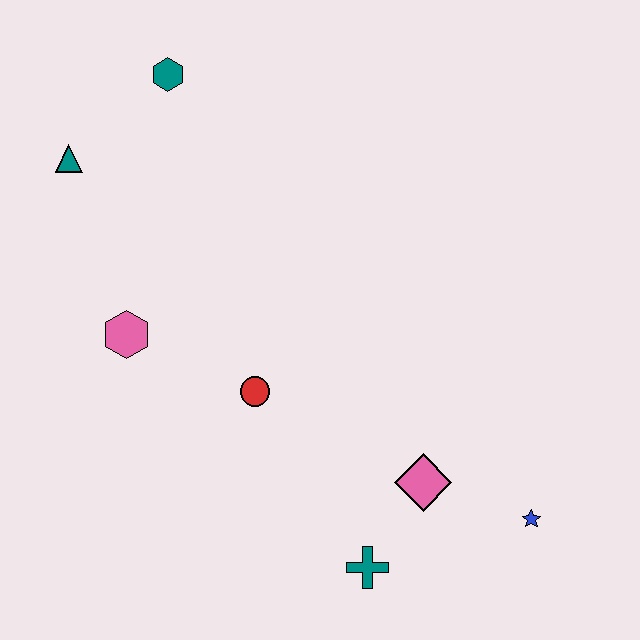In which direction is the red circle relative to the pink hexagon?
The red circle is to the right of the pink hexagon.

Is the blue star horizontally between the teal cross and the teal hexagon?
No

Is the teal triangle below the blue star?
No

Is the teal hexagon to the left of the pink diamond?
Yes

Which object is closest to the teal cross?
The pink diamond is closest to the teal cross.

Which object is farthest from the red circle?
The teal hexagon is farthest from the red circle.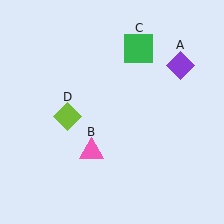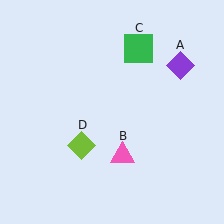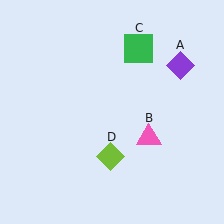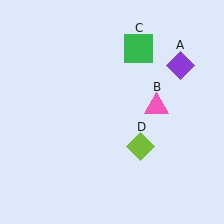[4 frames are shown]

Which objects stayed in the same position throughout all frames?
Purple diamond (object A) and green square (object C) remained stationary.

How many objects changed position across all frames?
2 objects changed position: pink triangle (object B), lime diamond (object D).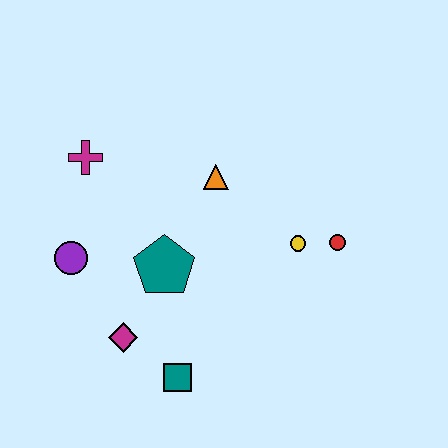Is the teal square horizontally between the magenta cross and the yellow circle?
Yes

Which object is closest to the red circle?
The yellow circle is closest to the red circle.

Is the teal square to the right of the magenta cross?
Yes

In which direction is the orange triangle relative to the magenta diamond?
The orange triangle is above the magenta diamond.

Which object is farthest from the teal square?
The magenta cross is farthest from the teal square.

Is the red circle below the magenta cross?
Yes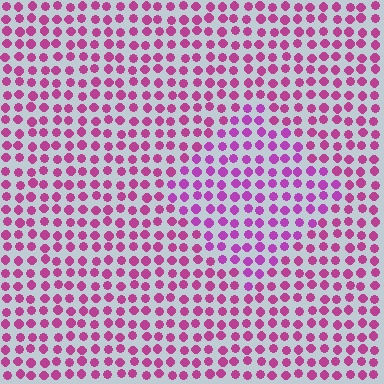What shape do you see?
I see a diamond.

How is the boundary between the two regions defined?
The boundary is defined purely by a slight shift in hue (about 21 degrees). Spacing, size, and orientation are identical on both sides.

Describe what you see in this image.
The image is filled with small magenta elements in a uniform arrangement. A diamond-shaped region is visible where the elements are tinted to a slightly different hue, forming a subtle color boundary.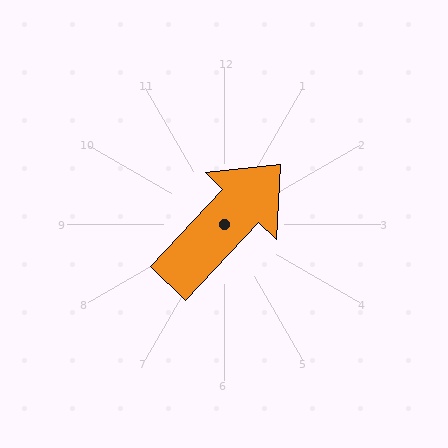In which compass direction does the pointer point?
Northeast.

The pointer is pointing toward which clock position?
Roughly 1 o'clock.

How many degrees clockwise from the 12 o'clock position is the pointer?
Approximately 43 degrees.